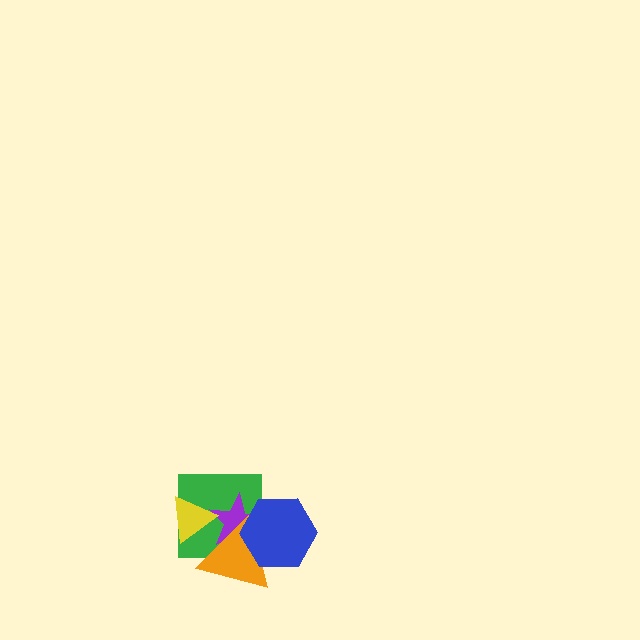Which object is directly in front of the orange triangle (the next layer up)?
The yellow triangle is directly in front of the orange triangle.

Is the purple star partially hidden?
Yes, it is partially covered by another shape.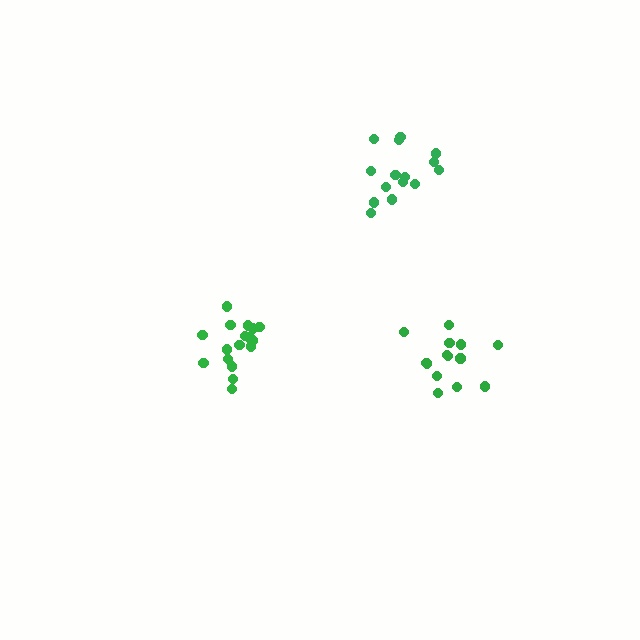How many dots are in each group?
Group 1: 17 dots, Group 2: 15 dots, Group 3: 14 dots (46 total).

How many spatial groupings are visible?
There are 3 spatial groupings.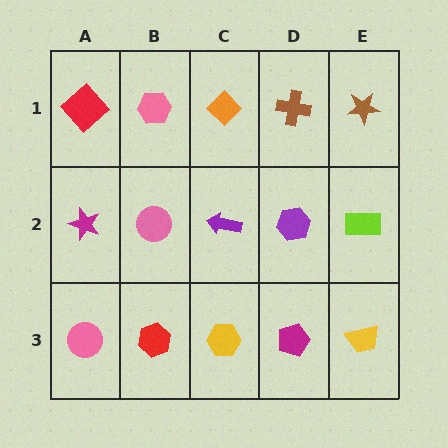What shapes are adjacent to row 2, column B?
A pink hexagon (row 1, column B), a red hexagon (row 3, column B), a magenta star (row 2, column A), a purple arrow (row 2, column C).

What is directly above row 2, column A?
A red diamond.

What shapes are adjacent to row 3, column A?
A magenta star (row 2, column A), a red hexagon (row 3, column B).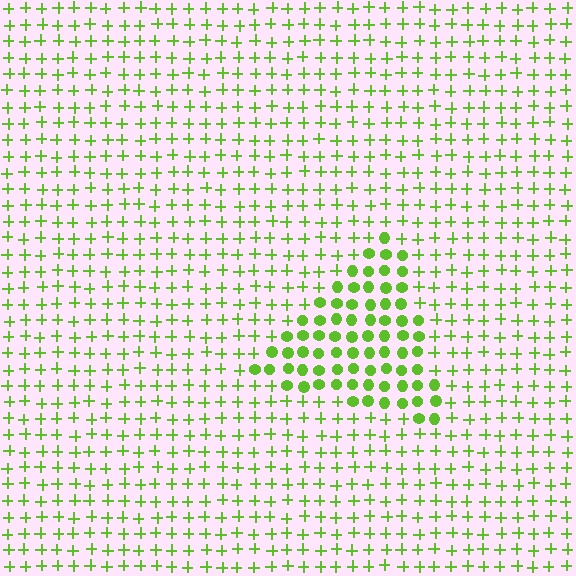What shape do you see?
I see a triangle.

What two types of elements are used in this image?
The image uses circles inside the triangle region and plus signs outside it.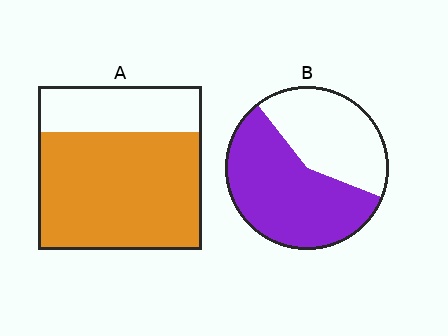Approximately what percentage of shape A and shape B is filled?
A is approximately 70% and B is approximately 60%.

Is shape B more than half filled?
Yes.